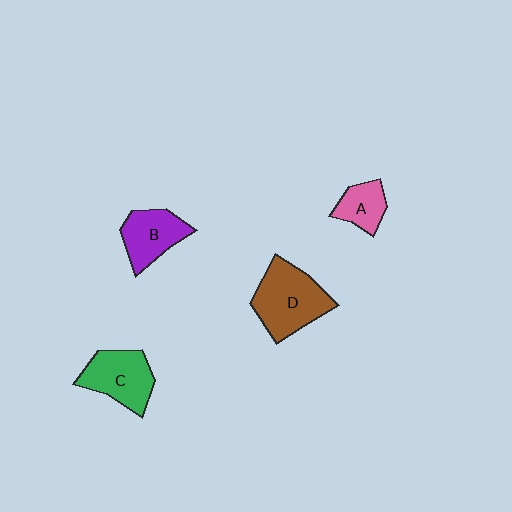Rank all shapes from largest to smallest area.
From largest to smallest: D (brown), C (green), B (purple), A (pink).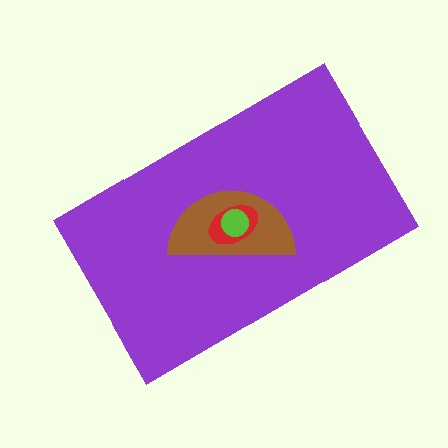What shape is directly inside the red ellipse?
The lime circle.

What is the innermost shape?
The lime circle.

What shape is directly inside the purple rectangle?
The brown semicircle.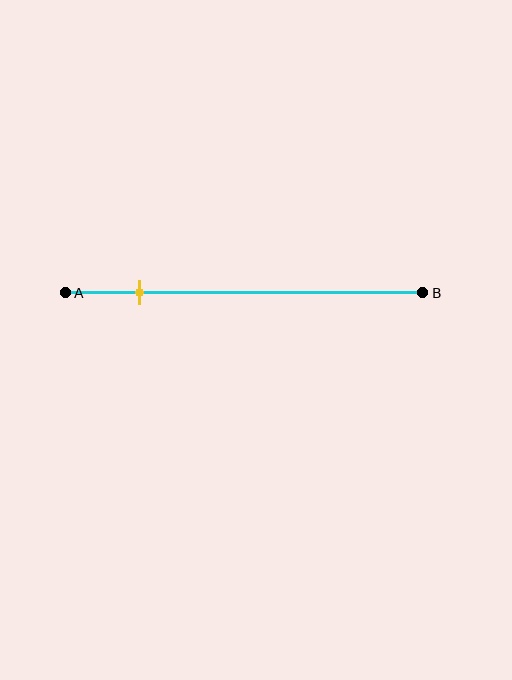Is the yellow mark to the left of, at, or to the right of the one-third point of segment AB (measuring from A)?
The yellow mark is to the left of the one-third point of segment AB.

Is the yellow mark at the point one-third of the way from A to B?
No, the mark is at about 20% from A, not at the 33% one-third point.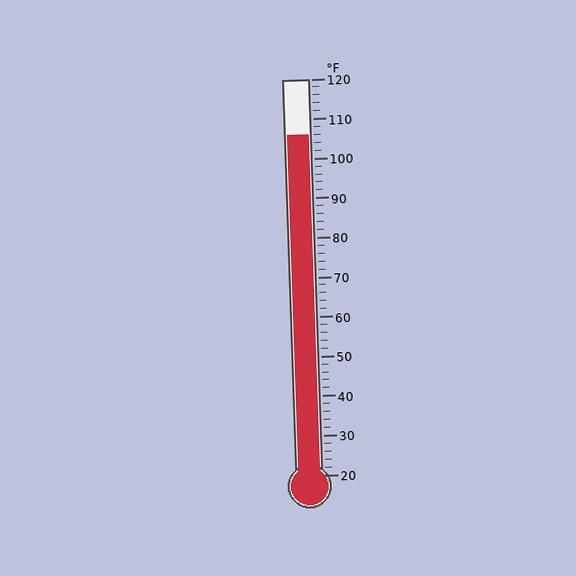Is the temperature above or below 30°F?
The temperature is above 30°F.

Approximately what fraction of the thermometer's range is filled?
The thermometer is filled to approximately 85% of its range.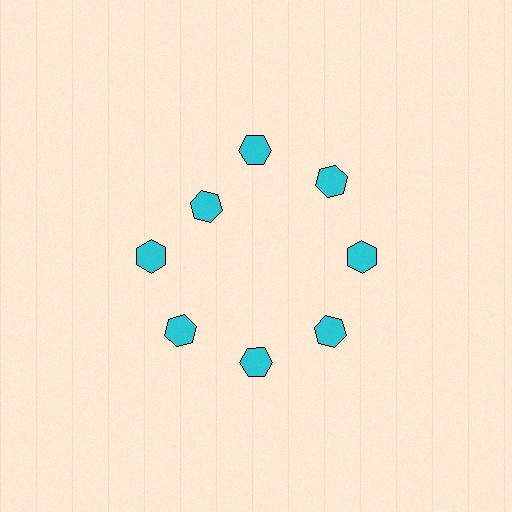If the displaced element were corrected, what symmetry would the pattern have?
It would have 8-fold rotational symmetry — the pattern would map onto itself every 45 degrees.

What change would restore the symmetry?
The symmetry would be restored by moving it outward, back onto the ring so that all 8 hexagons sit at equal angles and equal distance from the center.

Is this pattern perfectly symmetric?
No. The 8 cyan hexagons are arranged in a ring, but one element near the 10 o'clock position is pulled inward toward the center, breaking the 8-fold rotational symmetry.